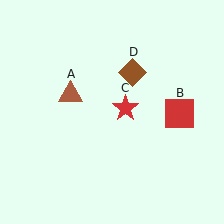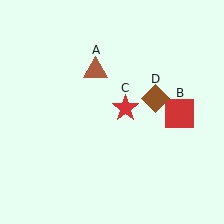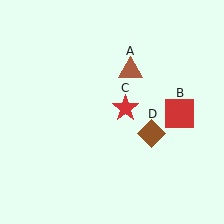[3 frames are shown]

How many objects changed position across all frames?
2 objects changed position: brown triangle (object A), brown diamond (object D).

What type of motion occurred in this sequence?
The brown triangle (object A), brown diamond (object D) rotated clockwise around the center of the scene.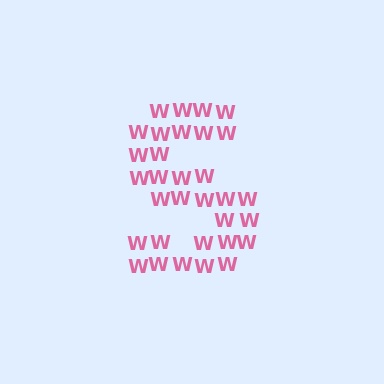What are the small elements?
The small elements are letter W's.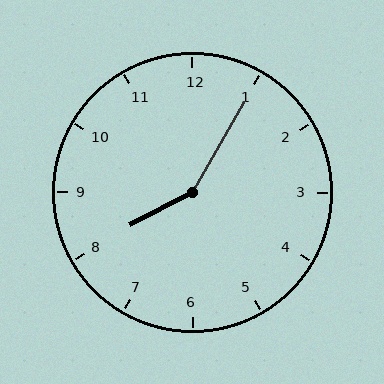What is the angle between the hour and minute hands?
Approximately 148 degrees.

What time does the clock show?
8:05.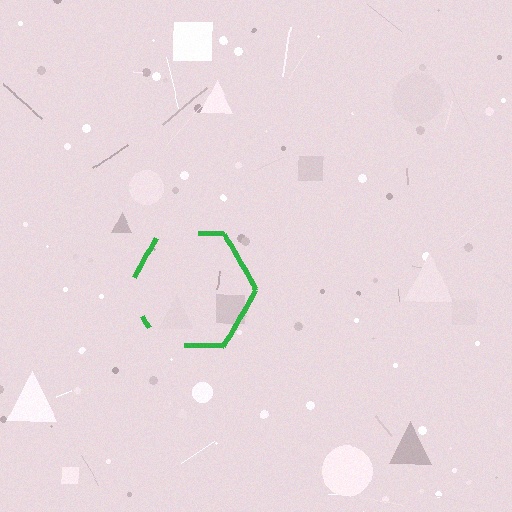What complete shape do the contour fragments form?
The contour fragments form a hexagon.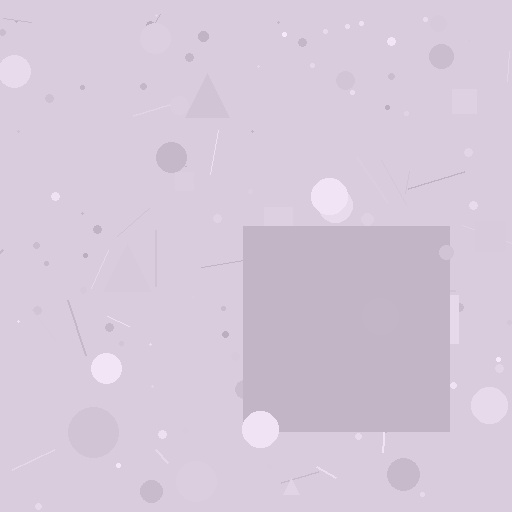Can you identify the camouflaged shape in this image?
The camouflaged shape is a square.